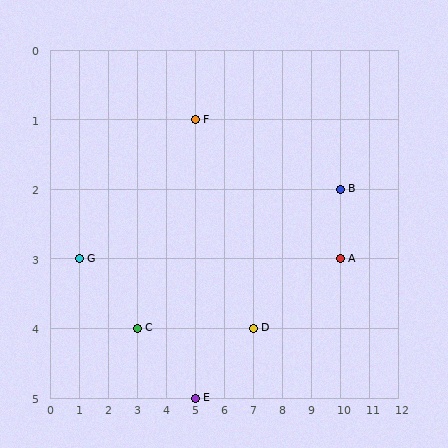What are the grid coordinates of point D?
Point D is at grid coordinates (7, 4).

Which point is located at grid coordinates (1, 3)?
Point G is at (1, 3).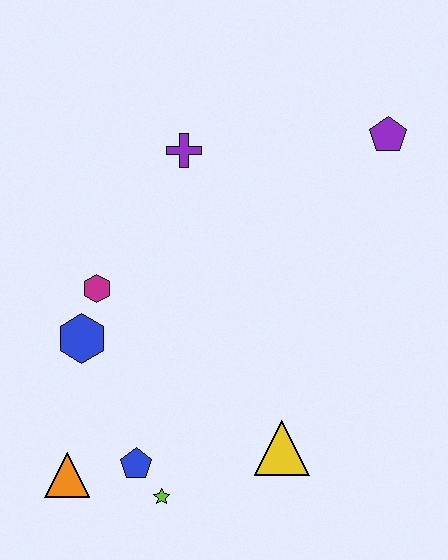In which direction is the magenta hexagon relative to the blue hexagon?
The magenta hexagon is above the blue hexagon.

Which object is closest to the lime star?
The blue pentagon is closest to the lime star.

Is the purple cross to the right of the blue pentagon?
Yes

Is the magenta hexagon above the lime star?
Yes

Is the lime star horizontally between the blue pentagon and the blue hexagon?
No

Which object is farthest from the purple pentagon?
The orange triangle is farthest from the purple pentagon.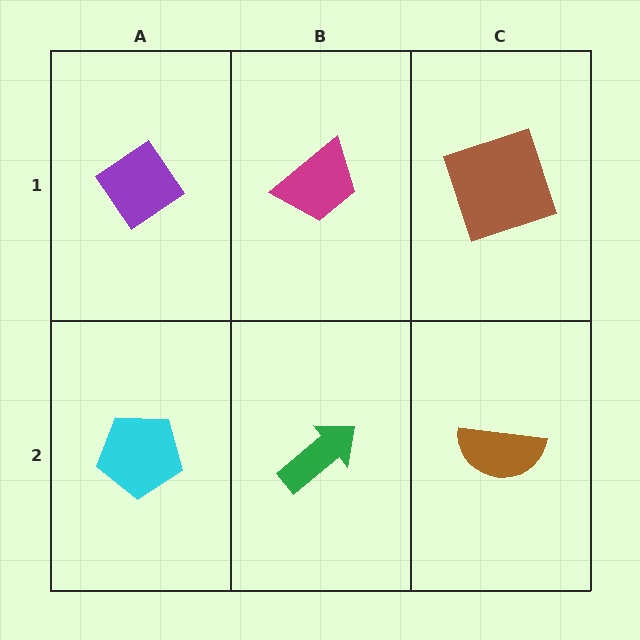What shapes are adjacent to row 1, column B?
A green arrow (row 2, column B), a purple diamond (row 1, column A), a brown square (row 1, column C).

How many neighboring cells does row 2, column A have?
2.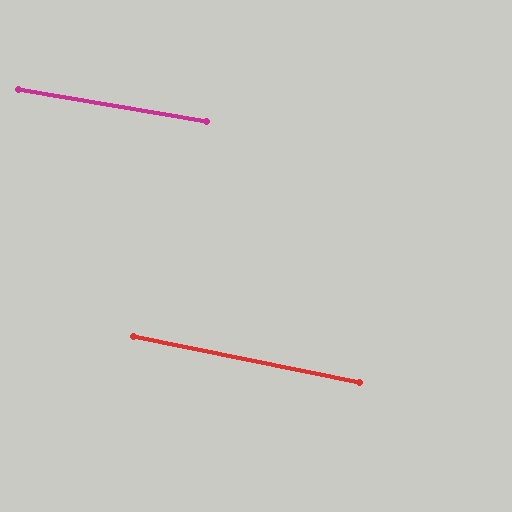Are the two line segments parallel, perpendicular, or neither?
Parallel — their directions differ by only 1.9°.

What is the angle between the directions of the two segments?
Approximately 2 degrees.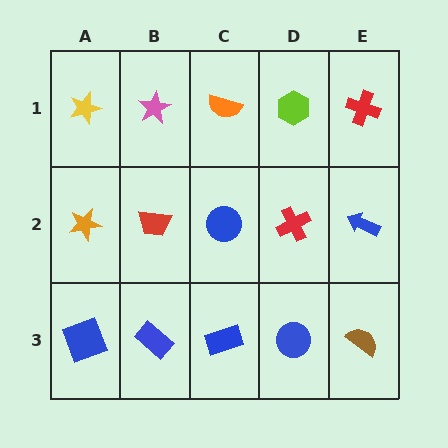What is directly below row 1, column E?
A blue arrow.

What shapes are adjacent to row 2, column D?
A lime hexagon (row 1, column D), a blue circle (row 3, column D), a blue circle (row 2, column C), a blue arrow (row 2, column E).